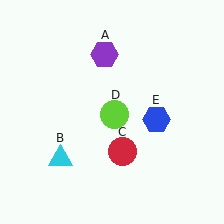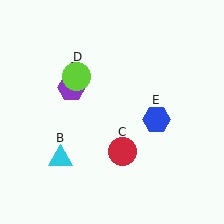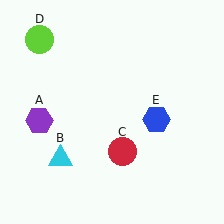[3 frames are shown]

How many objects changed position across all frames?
2 objects changed position: purple hexagon (object A), lime circle (object D).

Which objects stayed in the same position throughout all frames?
Cyan triangle (object B) and red circle (object C) and blue hexagon (object E) remained stationary.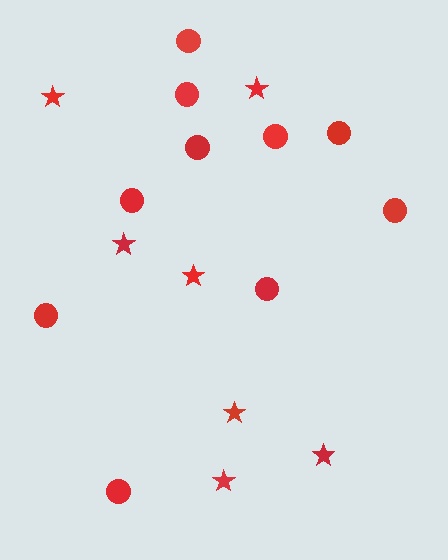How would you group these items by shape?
There are 2 groups: one group of stars (7) and one group of circles (10).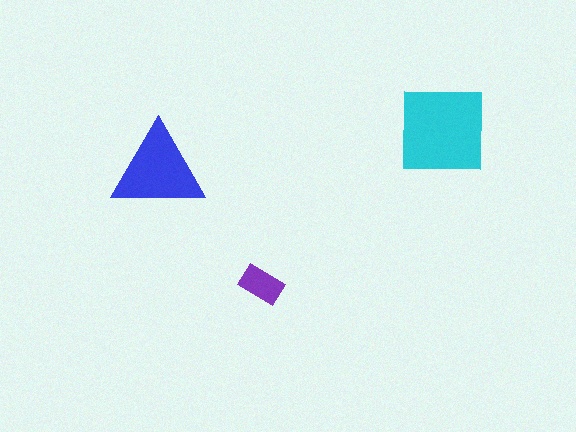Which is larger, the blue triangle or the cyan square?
The cyan square.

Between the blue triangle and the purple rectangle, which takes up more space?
The blue triangle.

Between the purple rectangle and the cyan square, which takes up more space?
The cyan square.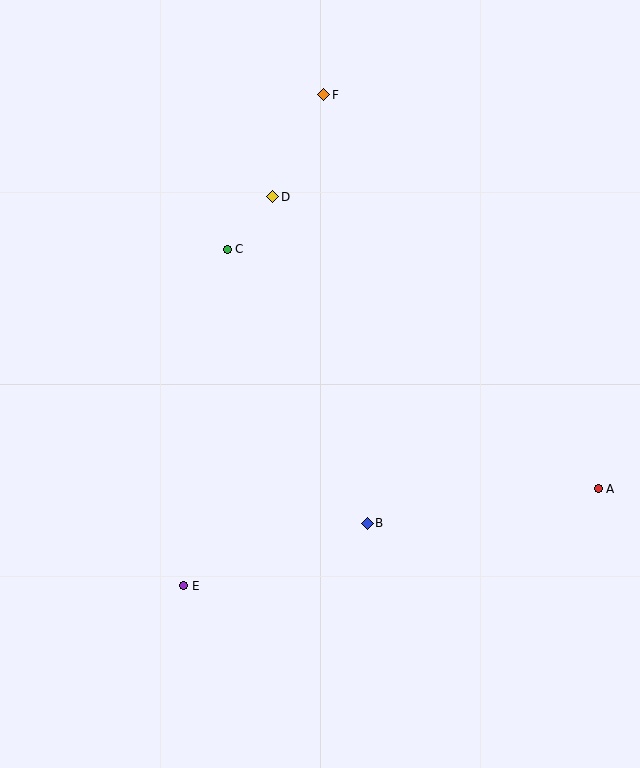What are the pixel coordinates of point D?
Point D is at (273, 197).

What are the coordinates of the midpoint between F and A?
The midpoint between F and A is at (461, 292).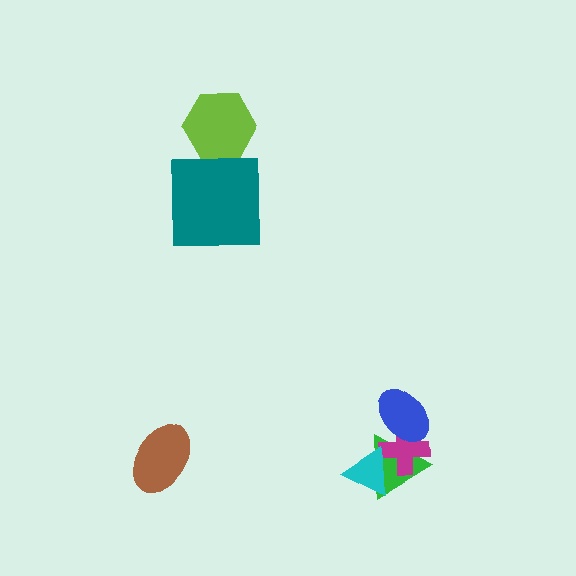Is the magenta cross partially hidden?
Yes, it is partially covered by another shape.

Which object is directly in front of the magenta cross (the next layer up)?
The blue ellipse is directly in front of the magenta cross.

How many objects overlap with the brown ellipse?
0 objects overlap with the brown ellipse.